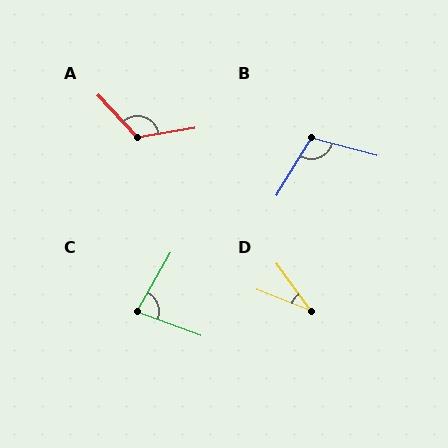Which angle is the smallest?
D, at approximately 33 degrees.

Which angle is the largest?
A, at approximately 124 degrees.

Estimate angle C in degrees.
Approximately 80 degrees.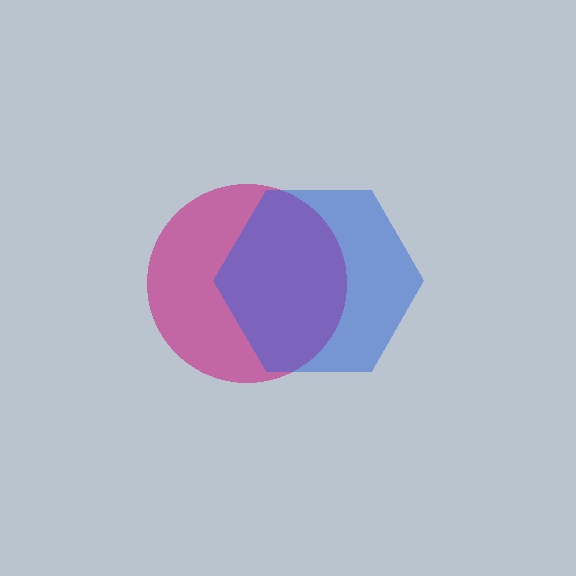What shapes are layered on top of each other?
The layered shapes are: a magenta circle, a blue hexagon.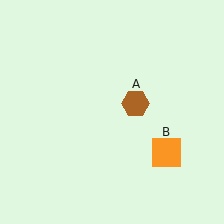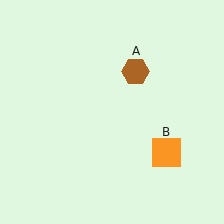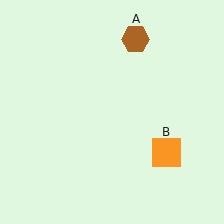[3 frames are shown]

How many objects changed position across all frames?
1 object changed position: brown hexagon (object A).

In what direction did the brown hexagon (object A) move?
The brown hexagon (object A) moved up.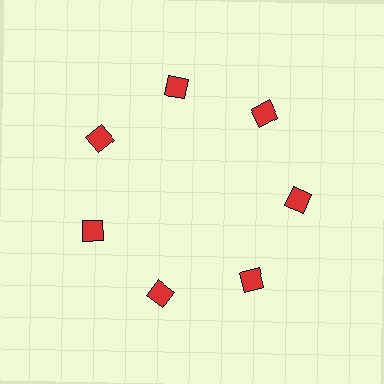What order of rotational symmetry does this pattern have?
This pattern has 7-fold rotational symmetry.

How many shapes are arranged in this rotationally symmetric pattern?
There are 7 shapes, arranged in 7 groups of 1.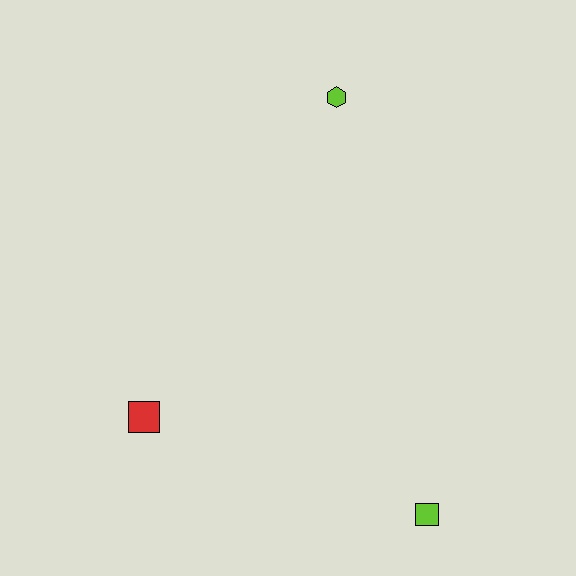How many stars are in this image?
There are no stars.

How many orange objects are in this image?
There are no orange objects.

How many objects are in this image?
There are 3 objects.